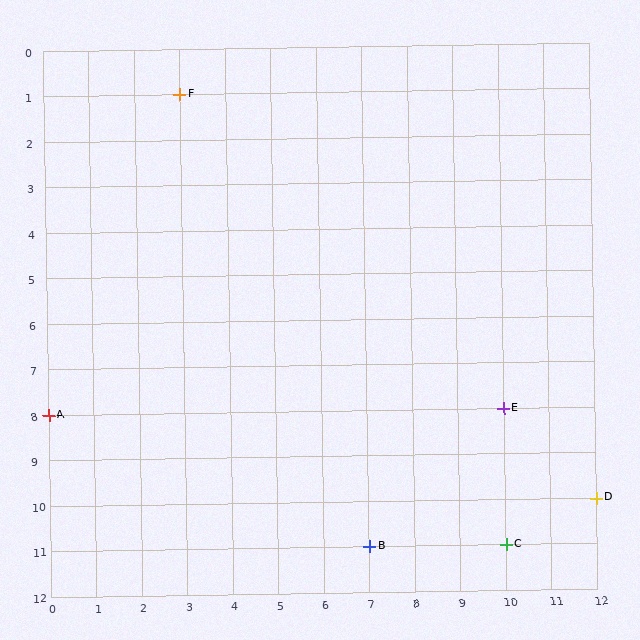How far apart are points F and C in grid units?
Points F and C are 7 columns and 10 rows apart (about 12.2 grid units diagonally).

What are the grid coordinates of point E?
Point E is at grid coordinates (10, 8).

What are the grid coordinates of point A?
Point A is at grid coordinates (0, 8).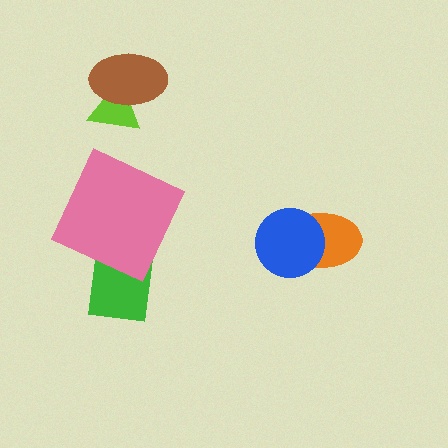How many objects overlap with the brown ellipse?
1 object overlaps with the brown ellipse.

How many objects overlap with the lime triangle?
1 object overlaps with the lime triangle.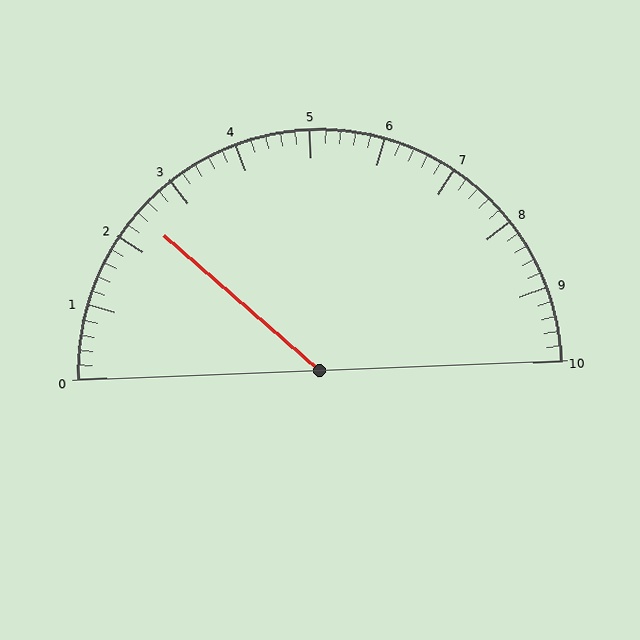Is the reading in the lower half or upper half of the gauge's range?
The reading is in the lower half of the range (0 to 10).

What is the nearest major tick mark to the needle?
The nearest major tick mark is 2.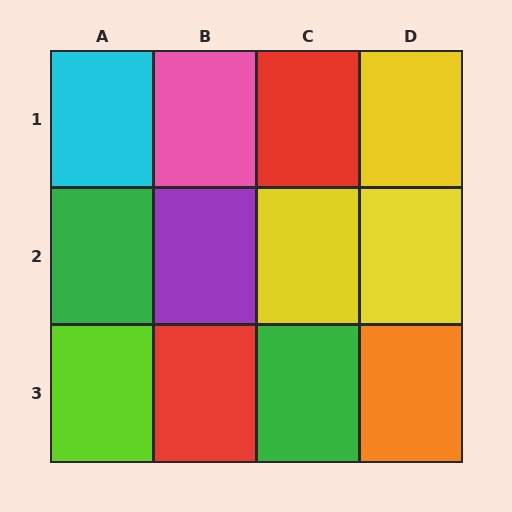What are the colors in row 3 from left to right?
Lime, red, green, orange.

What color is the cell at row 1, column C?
Red.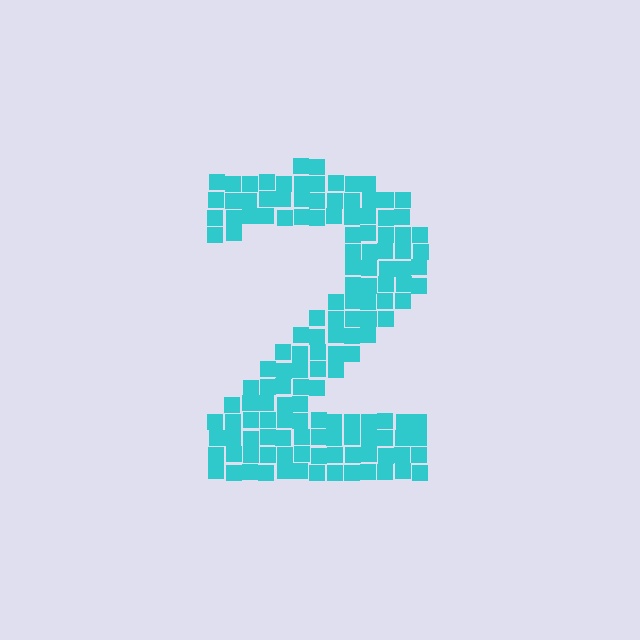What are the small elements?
The small elements are squares.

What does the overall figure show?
The overall figure shows the digit 2.